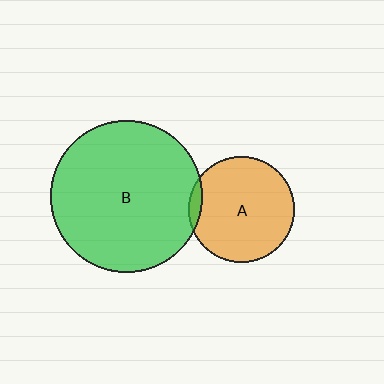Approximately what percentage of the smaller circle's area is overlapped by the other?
Approximately 5%.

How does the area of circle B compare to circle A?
Approximately 2.1 times.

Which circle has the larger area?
Circle B (green).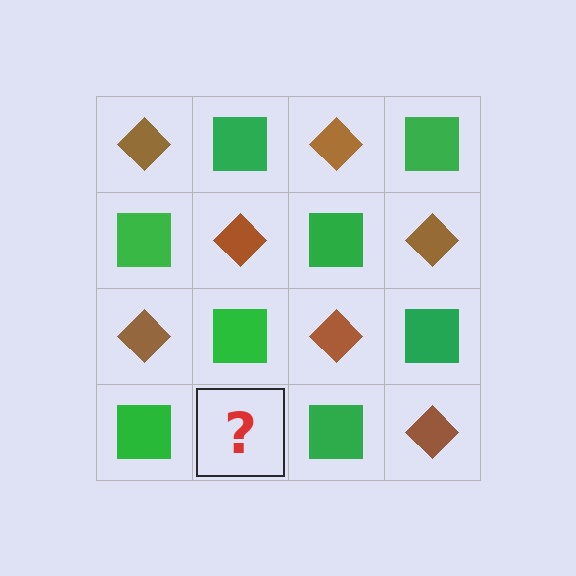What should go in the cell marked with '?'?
The missing cell should contain a brown diamond.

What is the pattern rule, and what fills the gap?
The rule is that it alternates brown diamond and green square in a checkerboard pattern. The gap should be filled with a brown diamond.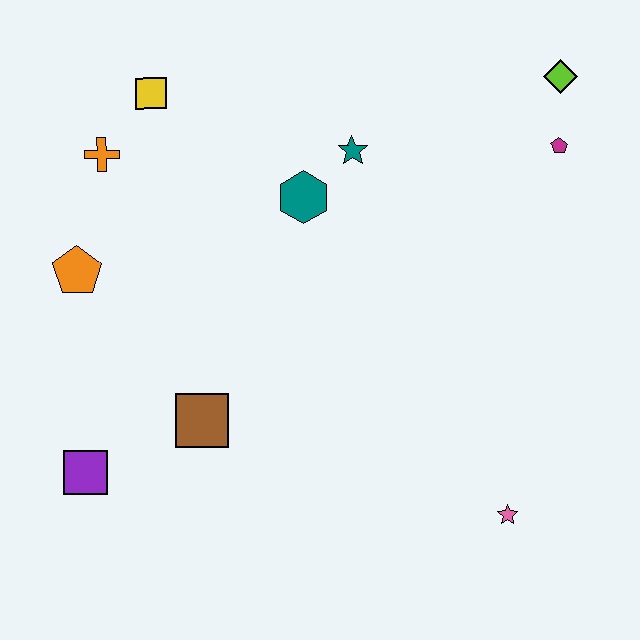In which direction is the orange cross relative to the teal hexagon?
The orange cross is to the left of the teal hexagon.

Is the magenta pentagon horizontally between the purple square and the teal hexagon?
No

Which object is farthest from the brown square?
The lime diamond is farthest from the brown square.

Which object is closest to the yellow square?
The orange cross is closest to the yellow square.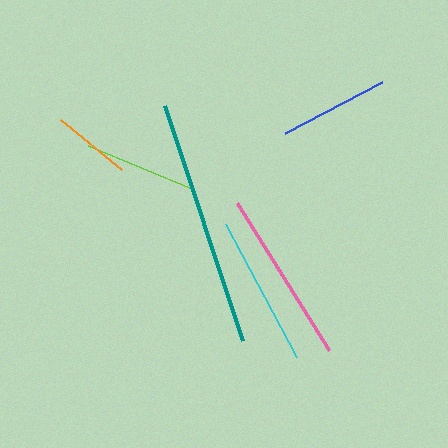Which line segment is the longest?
The teal line is the longest at approximately 247 pixels.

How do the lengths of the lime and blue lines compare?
The lime and blue lines are approximately the same length.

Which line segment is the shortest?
The orange line is the shortest at approximately 79 pixels.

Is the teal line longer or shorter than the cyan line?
The teal line is longer than the cyan line.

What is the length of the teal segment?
The teal segment is approximately 247 pixels long.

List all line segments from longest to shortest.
From longest to shortest: teal, pink, cyan, lime, blue, orange.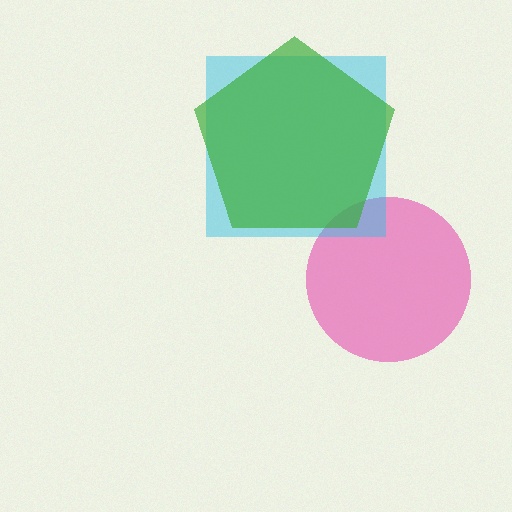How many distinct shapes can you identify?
There are 3 distinct shapes: a pink circle, a cyan square, a green pentagon.